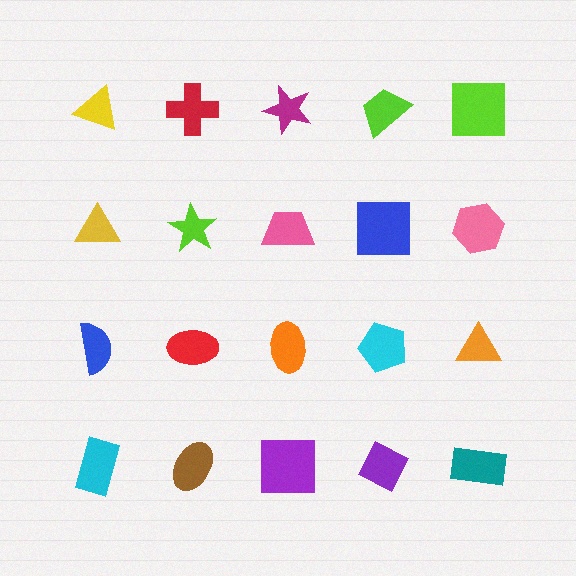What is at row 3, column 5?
An orange triangle.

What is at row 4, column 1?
A cyan rectangle.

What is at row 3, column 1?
A blue semicircle.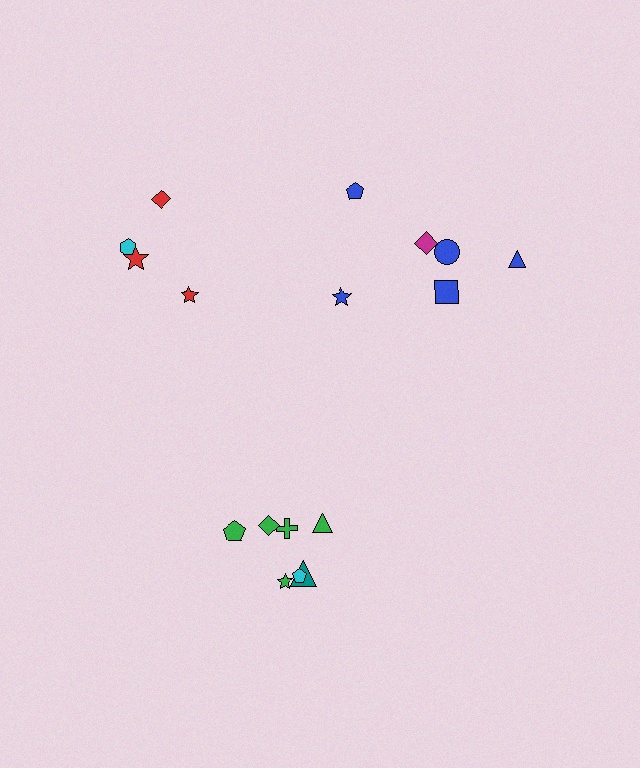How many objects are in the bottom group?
There are 7 objects.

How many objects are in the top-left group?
There are 4 objects.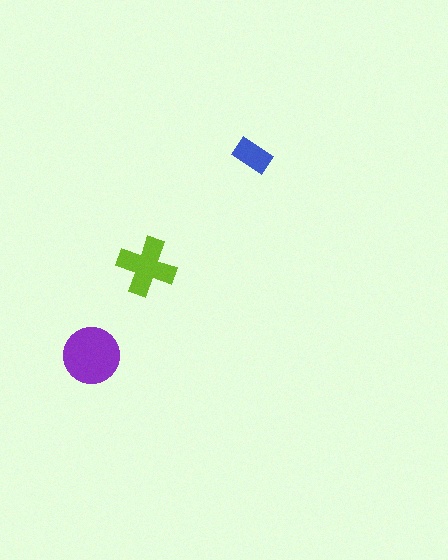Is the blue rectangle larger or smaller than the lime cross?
Smaller.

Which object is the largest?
The purple circle.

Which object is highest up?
The blue rectangle is topmost.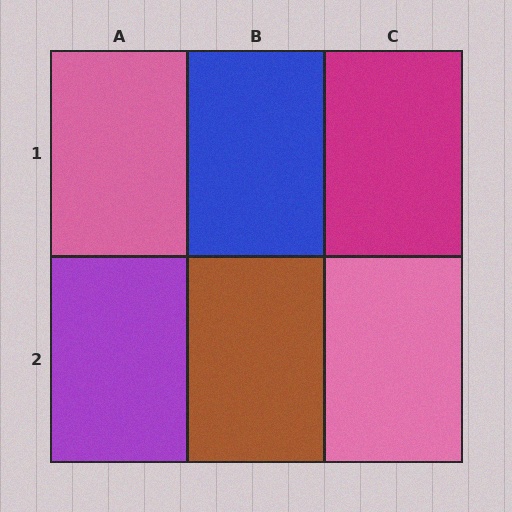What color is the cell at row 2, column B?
Brown.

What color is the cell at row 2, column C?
Pink.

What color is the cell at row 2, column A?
Purple.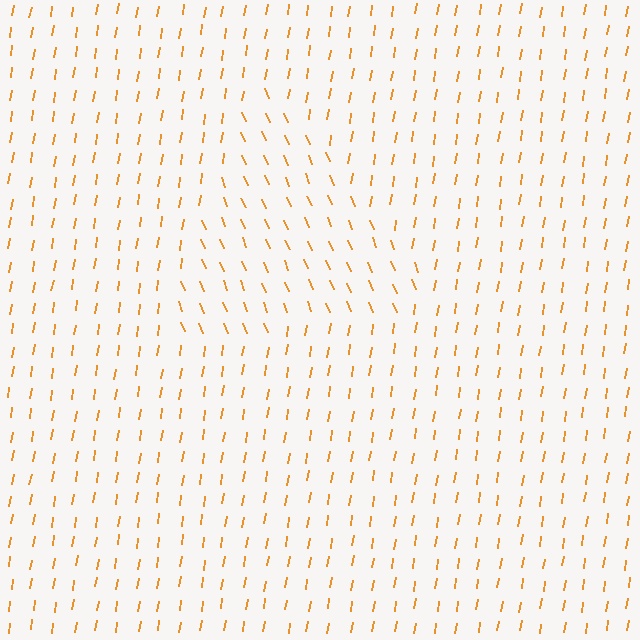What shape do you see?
I see a triangle.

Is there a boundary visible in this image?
Yes, there is a texture boundary formed by a change in line orientation.